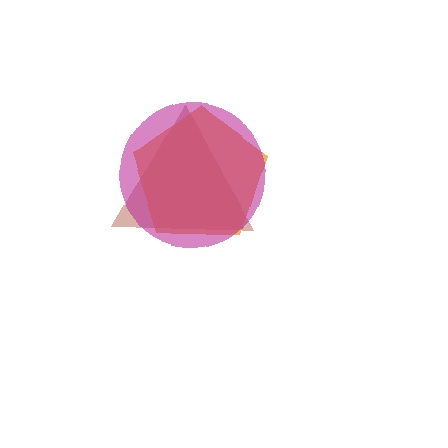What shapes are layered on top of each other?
The layered shapes are: a brown triangle, an orange pentagon, a magenta circle.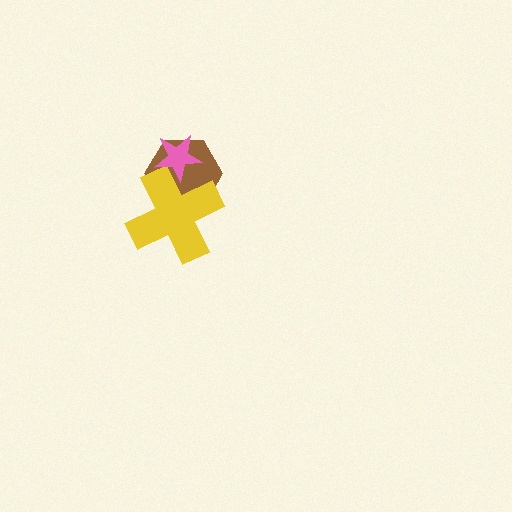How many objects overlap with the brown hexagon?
2 objects overlap with the brown hexagon.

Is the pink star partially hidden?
No, no other shape covers it.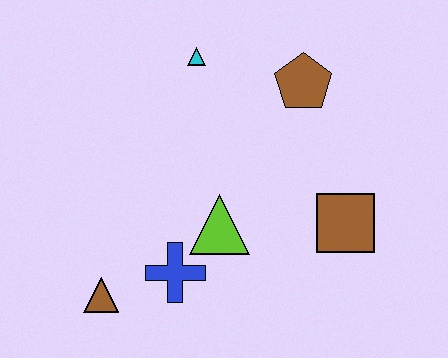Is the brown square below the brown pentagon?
Yes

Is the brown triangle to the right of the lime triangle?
No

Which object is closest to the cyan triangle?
The brown pentagon is closest to the cyan triangle.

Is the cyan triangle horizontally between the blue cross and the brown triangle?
No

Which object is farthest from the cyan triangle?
The brown triangle is farthest from the cyan triangle.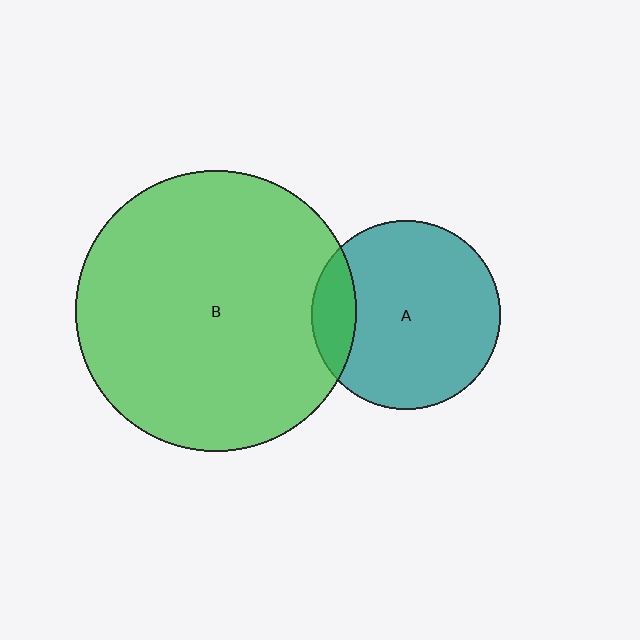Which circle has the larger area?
Circle B (green).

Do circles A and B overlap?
Yes.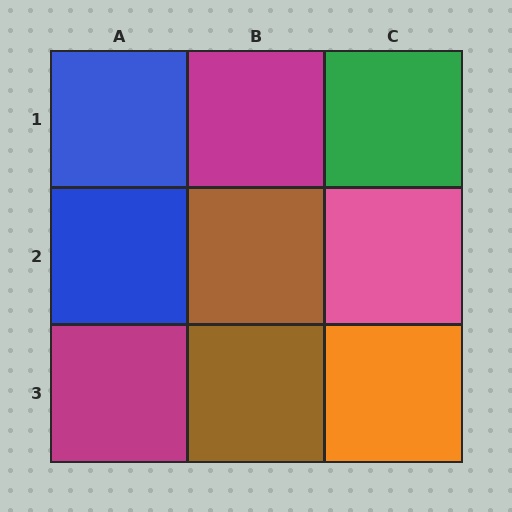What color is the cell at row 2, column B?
Brown.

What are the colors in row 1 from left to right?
Blue, magenta, green.